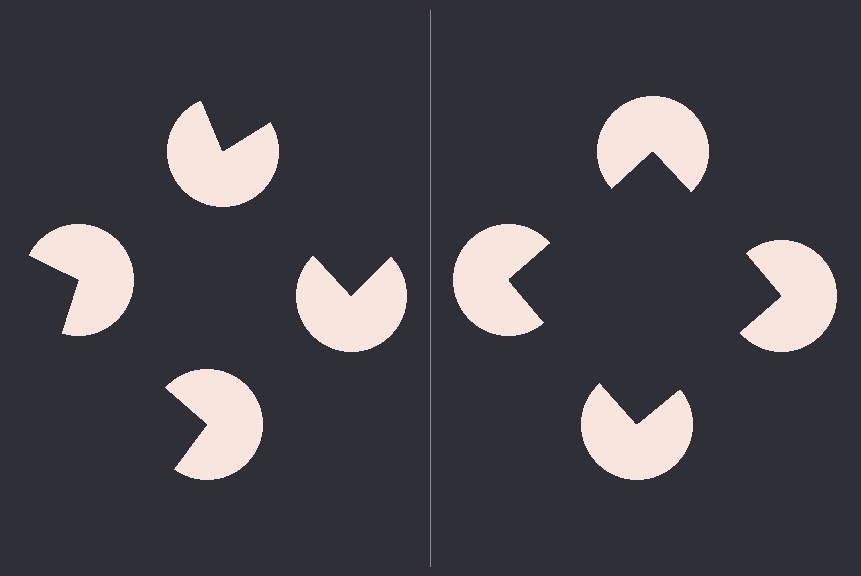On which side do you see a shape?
An illusory square appears on the right side. On the left side the wedge cuts are rotated, so no coherent shape forms.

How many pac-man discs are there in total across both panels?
8 — 4 on each side.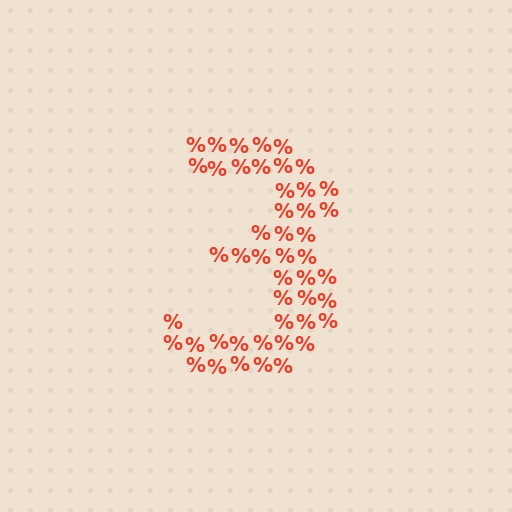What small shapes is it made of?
It is made of small percent signs.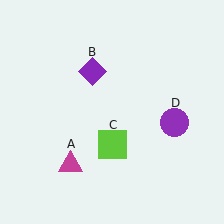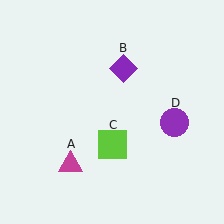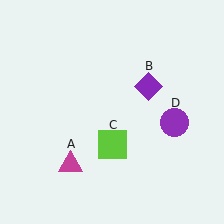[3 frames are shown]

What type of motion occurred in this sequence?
The purple diamond (object B) rotated clockwise around the center of the scene.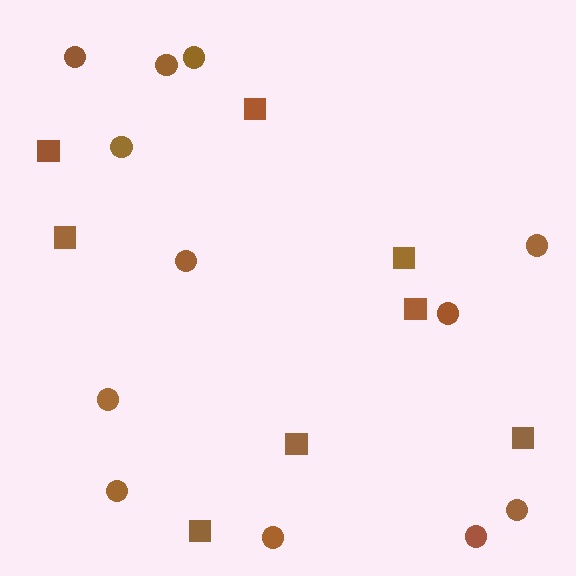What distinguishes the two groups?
There are 2 groups: one group of circles (12) and one group of squares (8).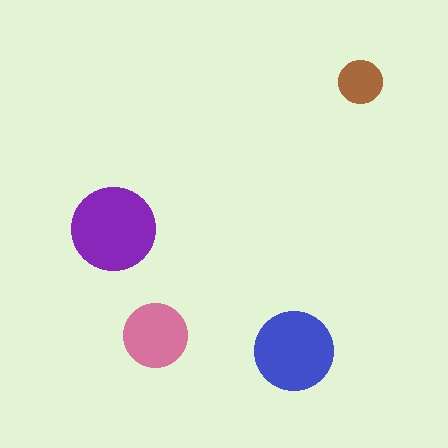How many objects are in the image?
There are 4 objects in the image.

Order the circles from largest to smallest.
the purple one, the blue one, the pink one, the brown one.